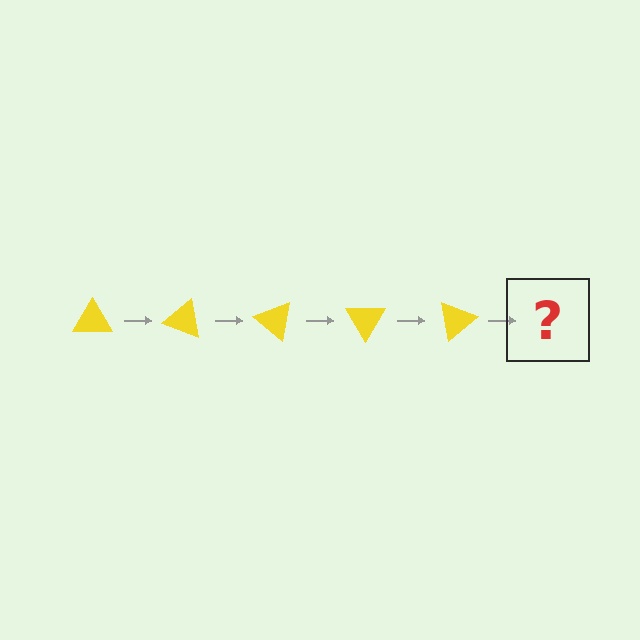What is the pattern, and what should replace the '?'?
The pattern is that the triangle rotates 20 degrees each step. The '?' should be a yellow triangle rotated 100 degrees.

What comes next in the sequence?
The next element should be a yellow triangle rotated 100 degrees.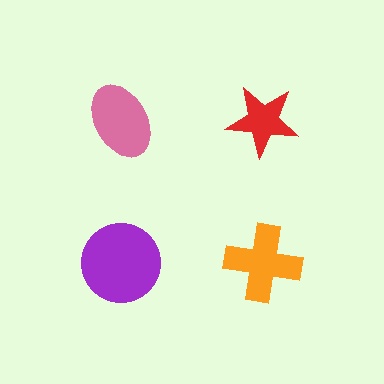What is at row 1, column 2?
A red star.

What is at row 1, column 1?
A pink ellipse.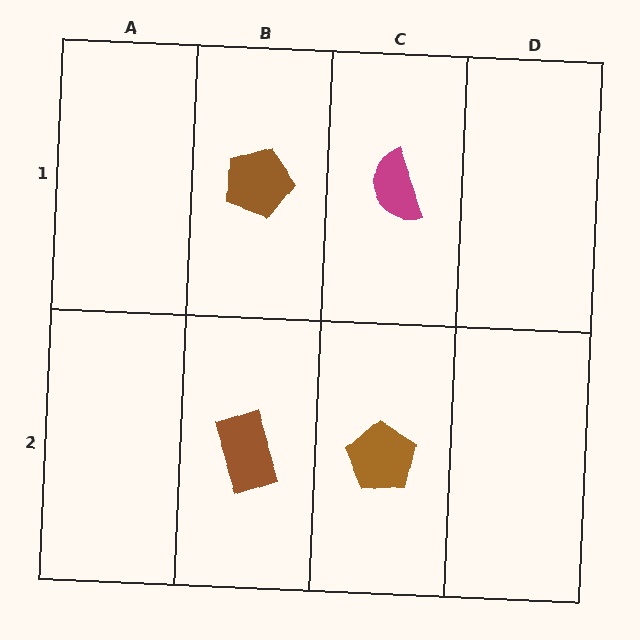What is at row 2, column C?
A brown pentagon.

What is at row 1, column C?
A magenta semicircle.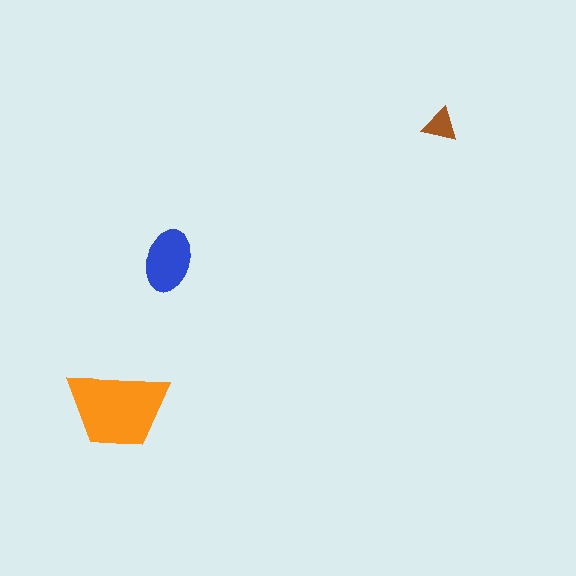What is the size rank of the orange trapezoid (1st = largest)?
1st.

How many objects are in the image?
There are 3 objects in the image.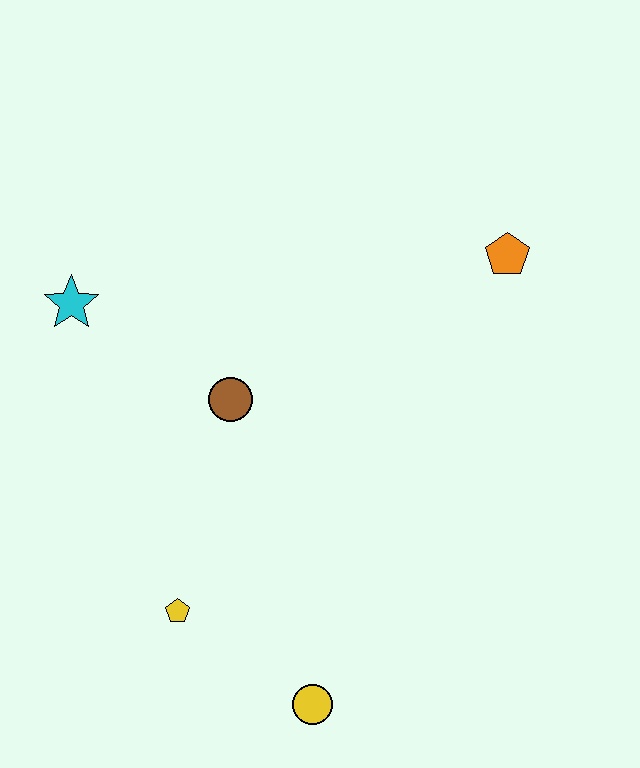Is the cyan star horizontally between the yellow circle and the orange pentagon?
No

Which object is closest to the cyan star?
The brown circle is closest to the cyan star.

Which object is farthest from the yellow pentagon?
The orange pentagon is farthest from the yellow pentagon.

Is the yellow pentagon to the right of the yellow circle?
No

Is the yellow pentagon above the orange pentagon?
No